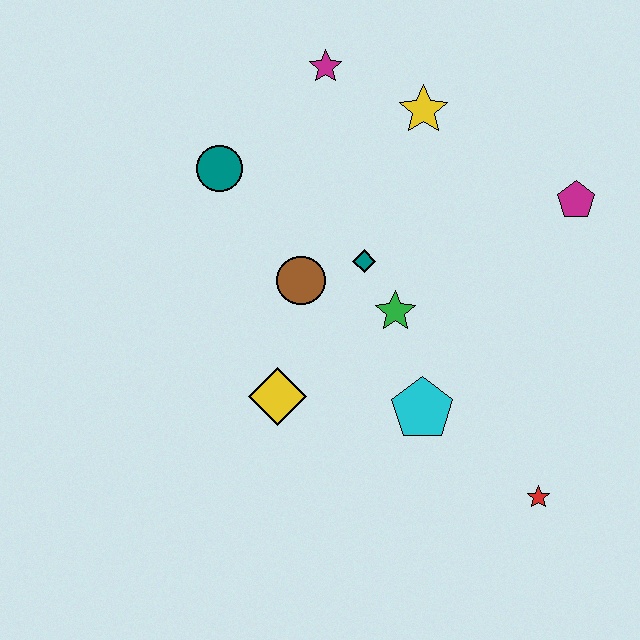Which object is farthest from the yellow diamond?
The magenta pentagon is farthest from the yellow diamond.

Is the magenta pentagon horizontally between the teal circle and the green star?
No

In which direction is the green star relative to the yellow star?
The green star is below the yellow star.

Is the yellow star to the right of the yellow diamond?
Yes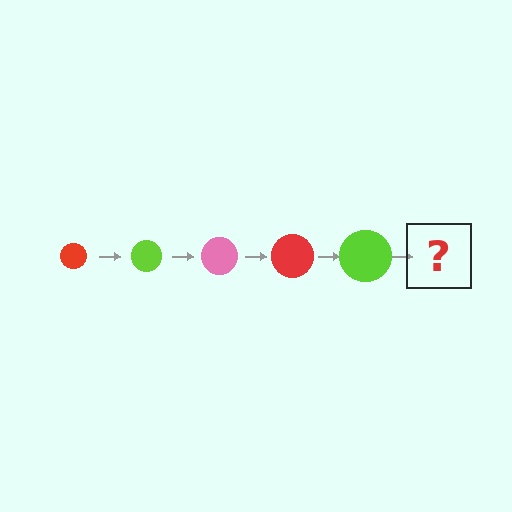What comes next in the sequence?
The next element should be a pink circle, larger than the previous one.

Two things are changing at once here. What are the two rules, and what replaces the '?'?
The two rules are that the circle grows larger each step and the color cycles through red, lime, and pink. The '?' should be a pink circle, larger than the previous one.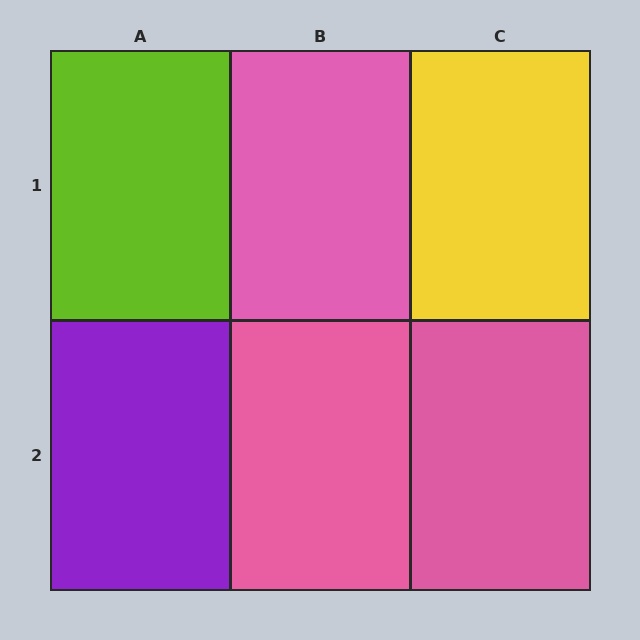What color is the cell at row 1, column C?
Yellow.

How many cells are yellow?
1 cell is yellow.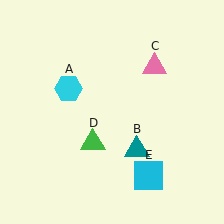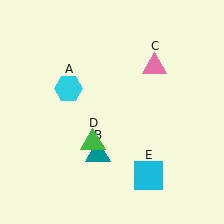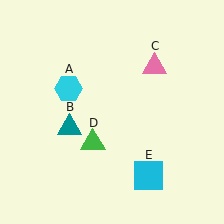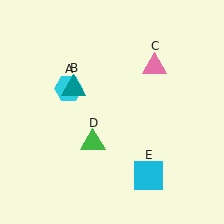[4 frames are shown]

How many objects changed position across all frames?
1 object changed position: teal triangle (object B).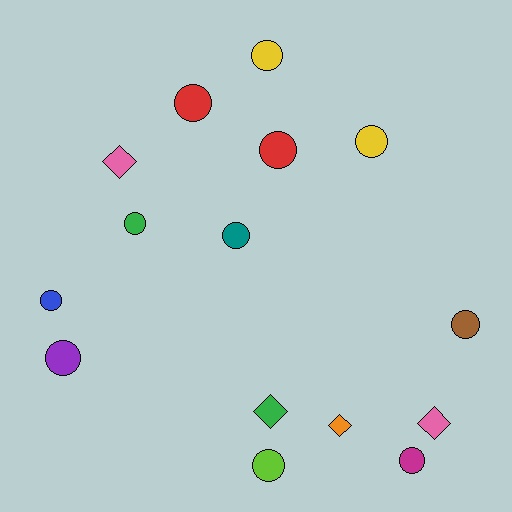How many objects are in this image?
There are 15 objects.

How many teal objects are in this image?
There is 1 teal object.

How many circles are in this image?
There are 11 circles.